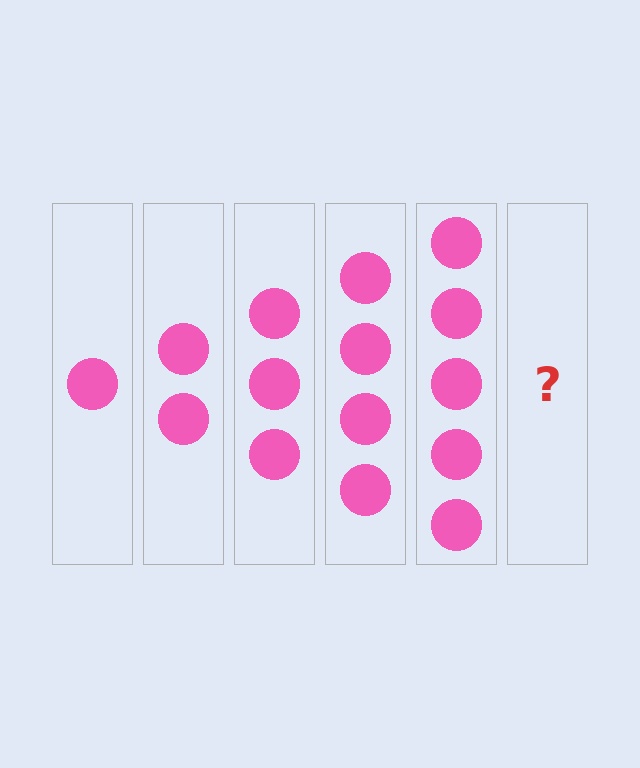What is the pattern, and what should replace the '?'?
The pattern is that each step adds one more circle. The '?' should be 6 circles.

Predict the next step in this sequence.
The next step is 6 circles.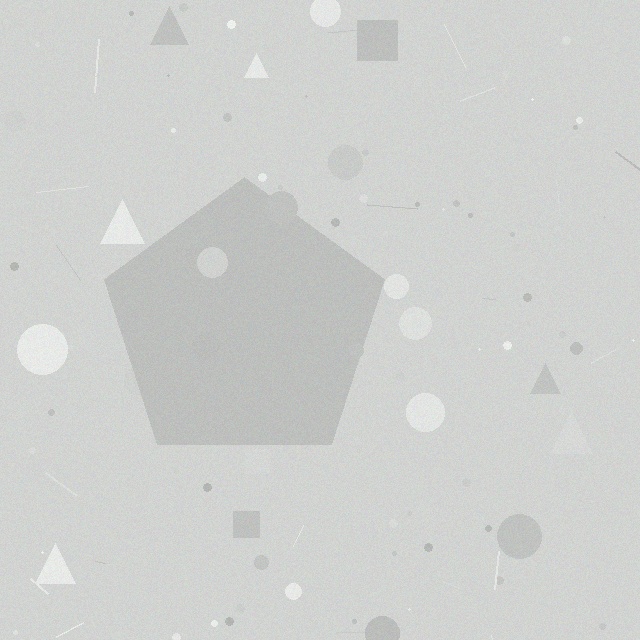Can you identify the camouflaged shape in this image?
The camouflaged shape is a pentagon.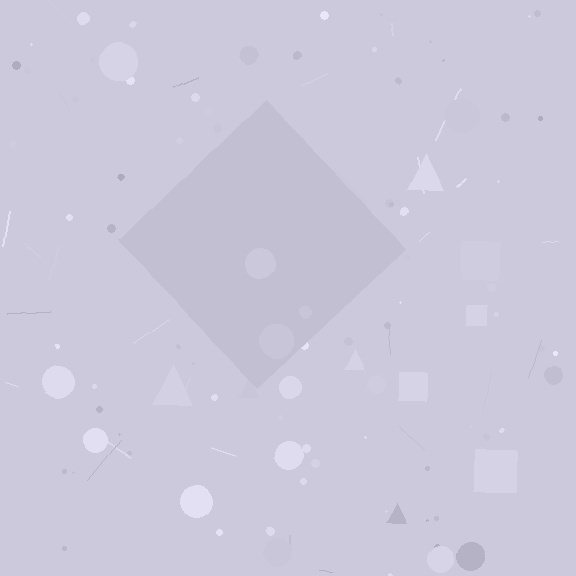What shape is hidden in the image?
A diamond is hidden in the image.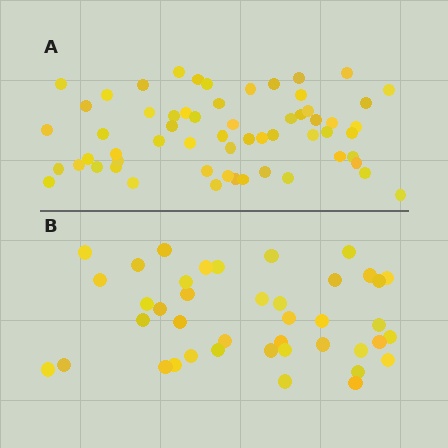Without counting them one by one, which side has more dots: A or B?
Region A (the top region) has more dots.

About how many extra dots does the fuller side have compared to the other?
Region A has approximately 20 more dots than region B.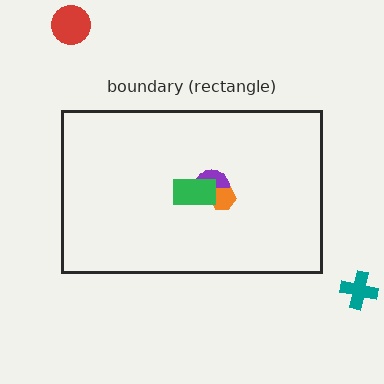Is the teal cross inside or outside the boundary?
Outside.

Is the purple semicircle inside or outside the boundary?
Inside.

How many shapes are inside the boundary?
3 inside, 2 outside.